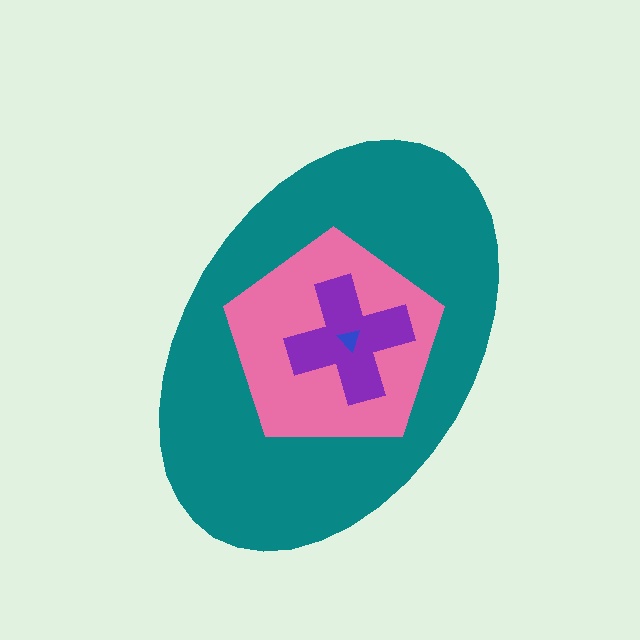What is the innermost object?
The blue triangle.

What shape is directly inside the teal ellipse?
The pink pentagon.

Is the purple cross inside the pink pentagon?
Yes.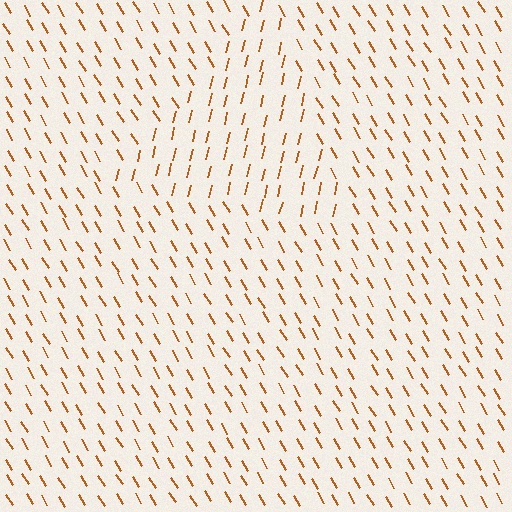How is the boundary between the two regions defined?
The boundary is defined purely by a change in line orientation (approximately 45 degrees difference). All lines are the same color and thickness.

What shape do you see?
I see a triangle.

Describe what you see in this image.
The image is filled with small brown line segments. A triangle region in the image has lines oriented differently from the surrounding lines, creating a visible texture boundary.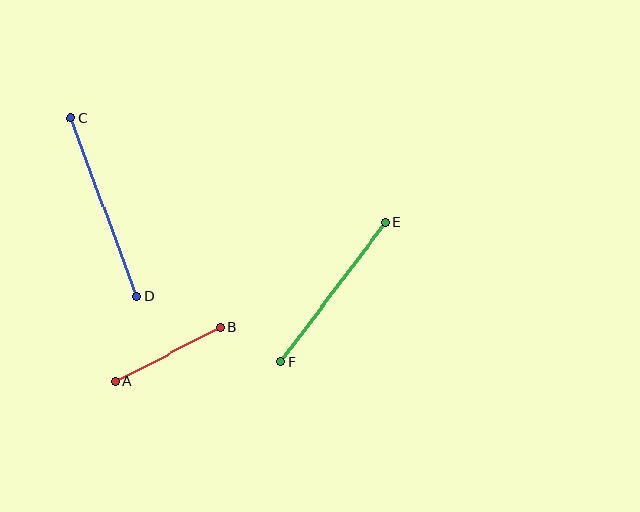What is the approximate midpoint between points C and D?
The midpoint is at approximately (104, 207) pixels.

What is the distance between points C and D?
The distance is approximately 190 pixels.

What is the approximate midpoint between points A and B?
The midpoint is at approximately (168, 354) pixels.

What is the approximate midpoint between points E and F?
The midpoint is at approximately (333, 292) pixels.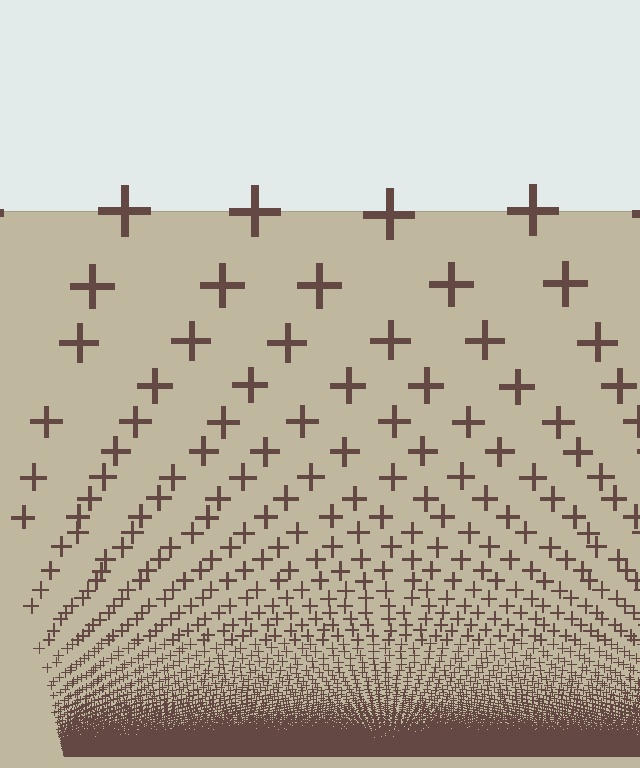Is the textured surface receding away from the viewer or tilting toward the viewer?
The surface appears to tilt toward the viewer. Texture elements get larger and sparser toward the top.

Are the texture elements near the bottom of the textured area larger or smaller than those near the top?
Smaller. The gradient is inverted — elements near the bottom are smaller and denser.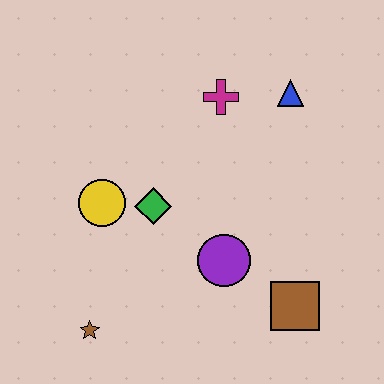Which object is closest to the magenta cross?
The blue triangle is closest to the magenta cross.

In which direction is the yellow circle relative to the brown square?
The yellow circle is to the left of the brown square.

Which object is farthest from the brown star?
The blue triangle is farthest from the brown star.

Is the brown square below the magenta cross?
Yes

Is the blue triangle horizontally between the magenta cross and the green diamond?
No